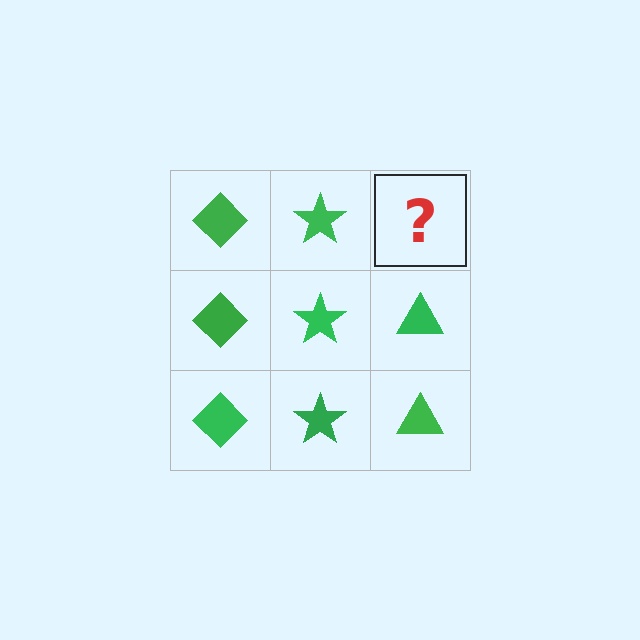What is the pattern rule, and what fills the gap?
The rule is that each column has a consistent shape. The gap should be filled with a green triangle.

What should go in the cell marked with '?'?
The missing cell should contain a green triangle.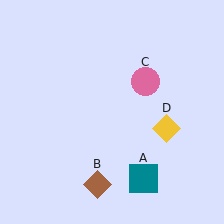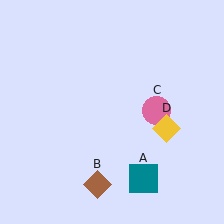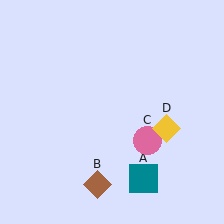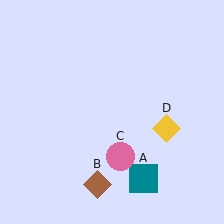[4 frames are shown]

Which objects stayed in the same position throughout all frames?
Teal square (object A) and brown diamond (object B) and yellow diamond (object D) remained stationary.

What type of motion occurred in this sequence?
The pink circle (object C) rotated clockwise around the center of the scene.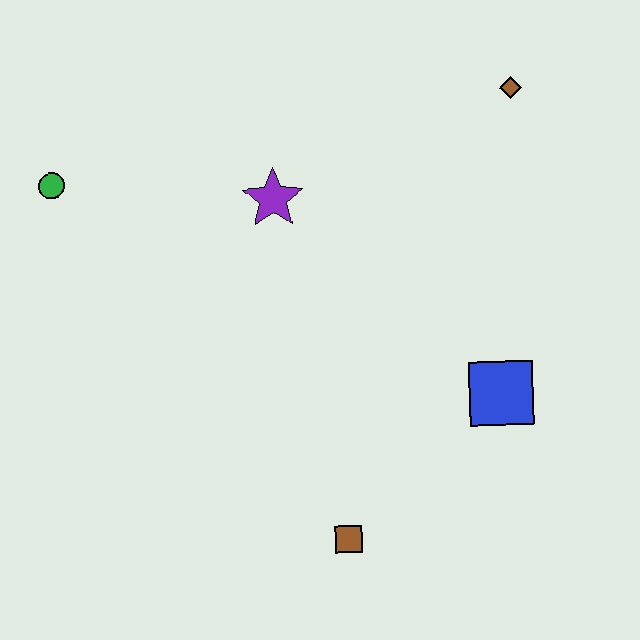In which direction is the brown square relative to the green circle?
The brown square is below the green circle.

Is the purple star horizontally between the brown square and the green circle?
Yes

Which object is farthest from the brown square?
The brown diamond is farthest from the brown square.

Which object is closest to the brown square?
The blue square is closest to the brown square.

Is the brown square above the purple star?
No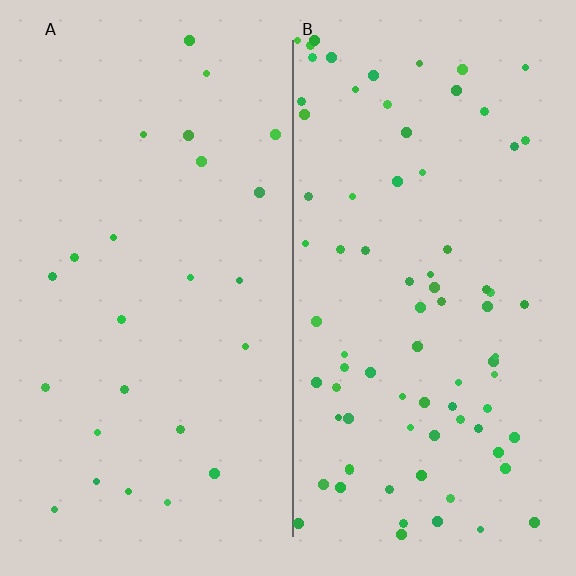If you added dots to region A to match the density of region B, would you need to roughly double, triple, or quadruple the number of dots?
Approximately triple.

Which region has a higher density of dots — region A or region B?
B (the right).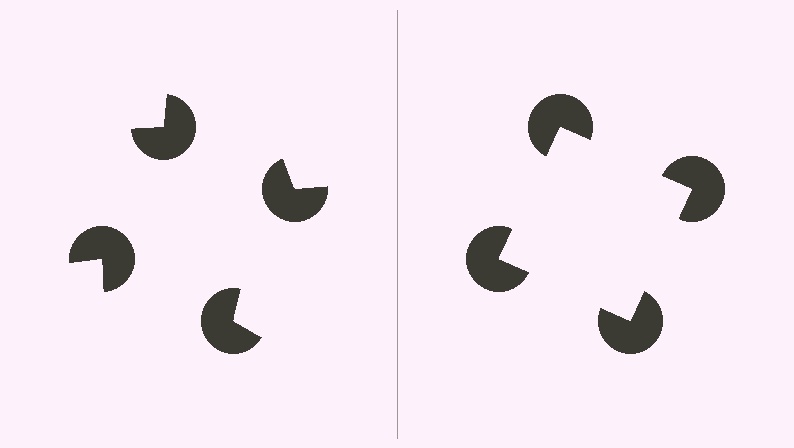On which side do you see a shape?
An illusory square appears on the right side. On the left side the wedge cuts are rotated, so no coherent shape forms.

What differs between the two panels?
The pac-man discs are positioned identically on both sides; only the wedge orientations differ. On the right they align to a square; on the left they are misaligned.